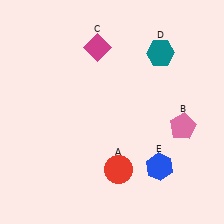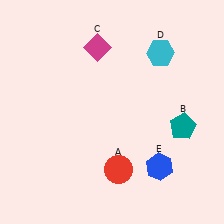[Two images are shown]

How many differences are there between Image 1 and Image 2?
There are 2 differences between the two images.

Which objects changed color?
B changed from pink to teal. D changed from teal to cyan.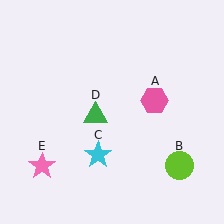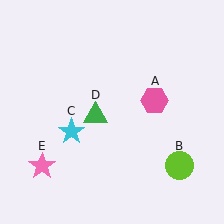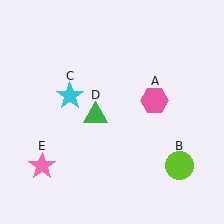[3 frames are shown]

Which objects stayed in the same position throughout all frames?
Pink hexagon (object A) and lime circle (object B) and green triangle (object D) and pink star (object E) remained stationary.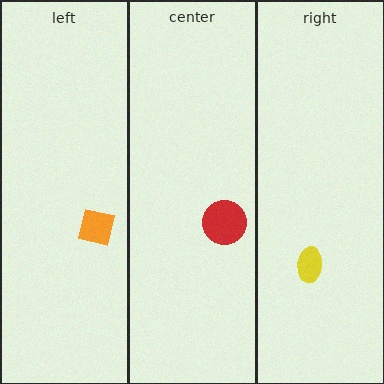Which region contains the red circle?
The center region.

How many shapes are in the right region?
1.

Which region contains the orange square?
The left region.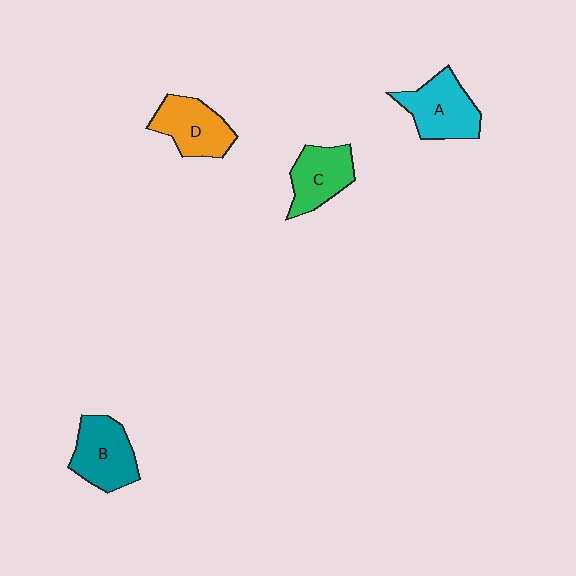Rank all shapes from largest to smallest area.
From largest to smallest: A (cyan), B (teal), D (orange), C (green).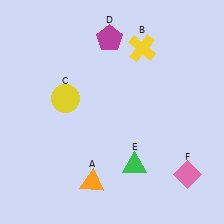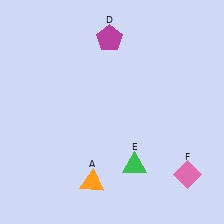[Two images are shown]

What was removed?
The yellow cross (B), the yellow circle (C) were removed in Image 2.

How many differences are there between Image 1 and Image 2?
There are 2 differences between the two images.